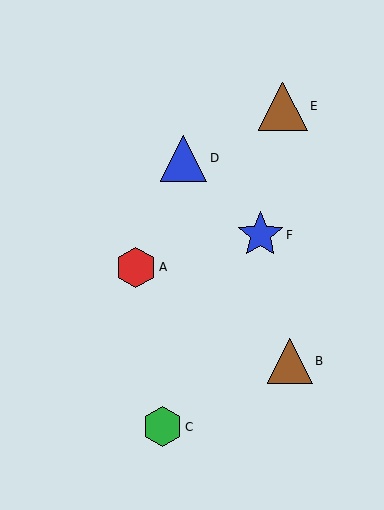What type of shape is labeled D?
Shape D is a blue triangle.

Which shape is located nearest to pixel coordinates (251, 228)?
The blue star (labeled F) at (260, 235) is nearest to that location.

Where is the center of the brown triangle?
The center of the brown triangle is at (283, 106).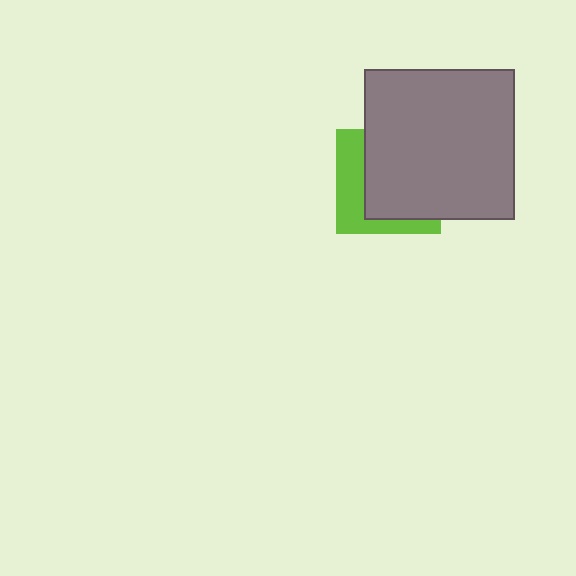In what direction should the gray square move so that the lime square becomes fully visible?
The gray square should move toward the upper-right. That is the shortest direction to clear the overlap and leave the lime square fully visible.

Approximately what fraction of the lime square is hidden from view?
Roughly 64% of the lime square is hidden behind the gray square.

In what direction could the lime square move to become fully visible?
The lime square could move toward the lower-left. That would shift it out from behind the gray square entirely.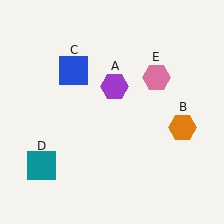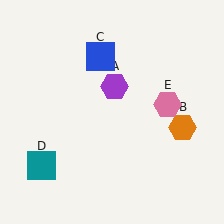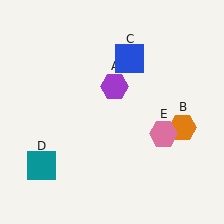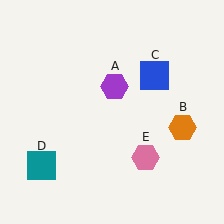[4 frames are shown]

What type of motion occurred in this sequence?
The blue square (object C), pink hexagon (object E) rotated clockwise around the center of the scene.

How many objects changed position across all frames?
2 objects changed position: blue square (object C), pink hexagon (object E).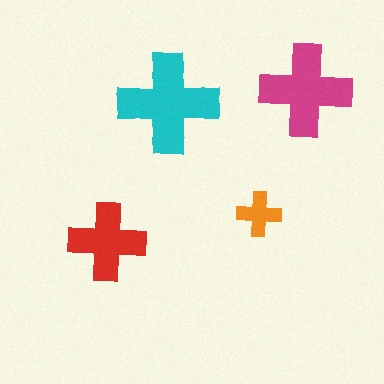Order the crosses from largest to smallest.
the cyan one, the magenta one, the red one, the orange one.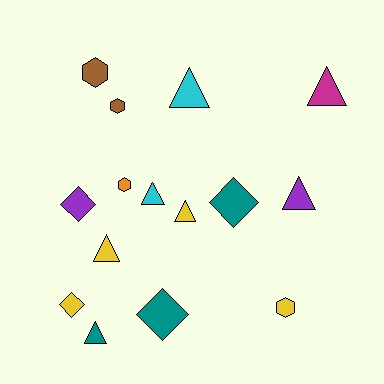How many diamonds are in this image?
There are 4 diamonds.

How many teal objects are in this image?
There are 3 teal objects.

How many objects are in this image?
There are 15 objects.